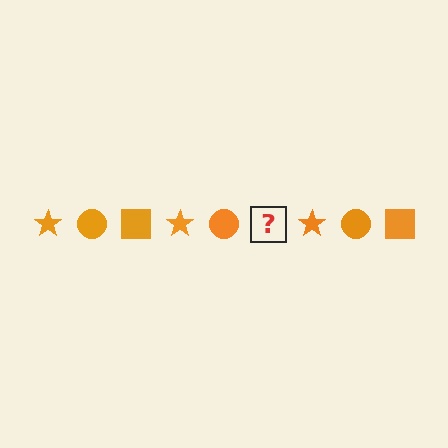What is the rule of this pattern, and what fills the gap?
The rule is that the pattern cycles through star, circle, square shapes in orange. The gap should be filled with an orange square.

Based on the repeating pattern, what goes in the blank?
The blank should be an orange square.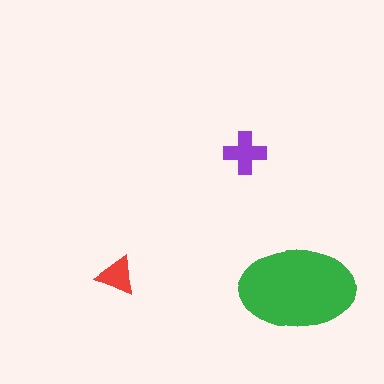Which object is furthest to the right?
The green ellipse is rightmost.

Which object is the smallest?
The red triangle.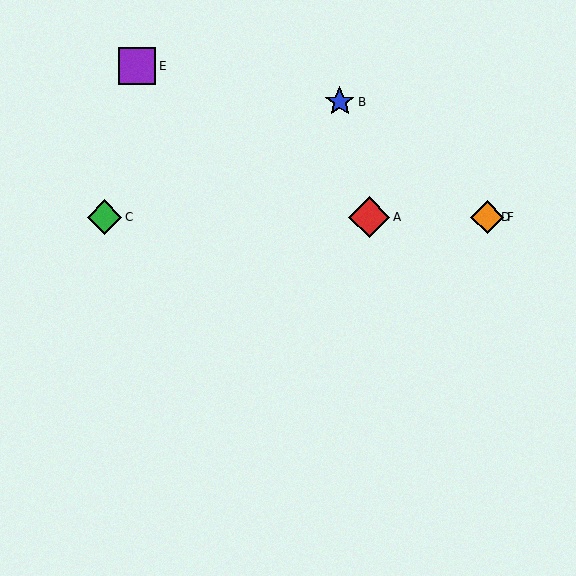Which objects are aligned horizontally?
Objects A, C, D, F are aligned horizontally.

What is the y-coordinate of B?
Object B is at y≈102.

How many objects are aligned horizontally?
4 objects (A, C, D, F) are aligned horizontally.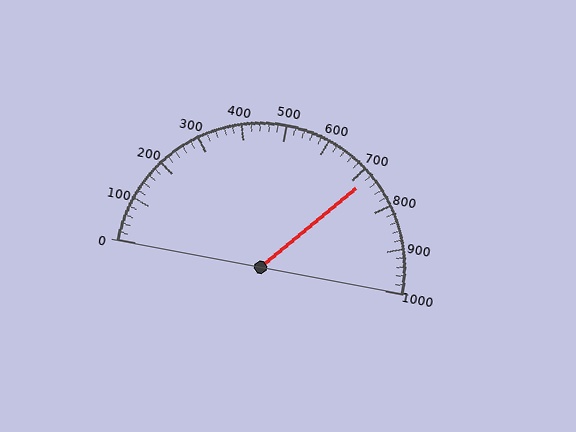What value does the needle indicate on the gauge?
The needle indicates approximately 720.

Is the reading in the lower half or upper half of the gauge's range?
The reading is in the upper half of the range (0 to 1000).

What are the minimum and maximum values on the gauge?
The gauge ranges from 0 to 1000.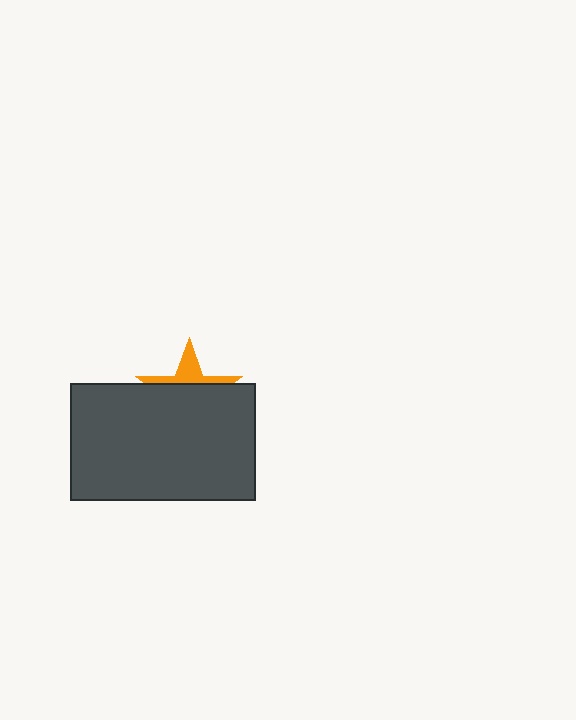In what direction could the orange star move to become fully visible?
The orange star could move up. That would shift it out from behind the dark gray rectangle entirely.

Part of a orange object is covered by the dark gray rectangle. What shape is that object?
It is a star.